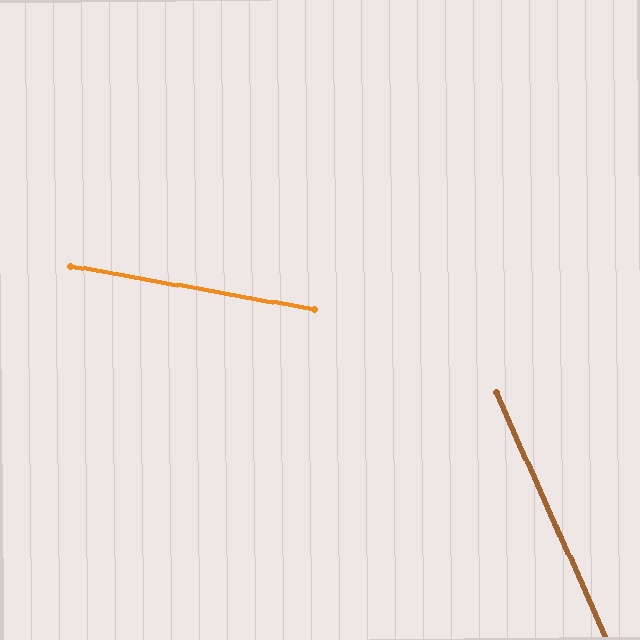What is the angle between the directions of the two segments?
Approximately 56 degrees.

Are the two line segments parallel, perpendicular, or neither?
Neither parallel nor perpendicular — they differ by about 56°.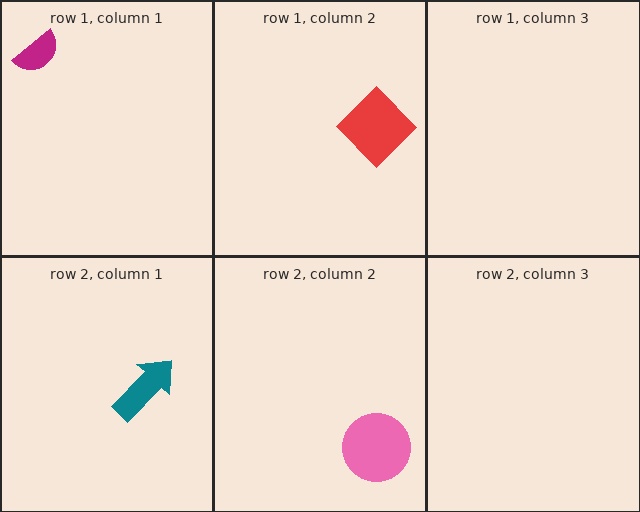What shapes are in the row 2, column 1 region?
The teal arrow.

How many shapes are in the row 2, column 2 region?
1.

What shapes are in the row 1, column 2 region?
The red diamond.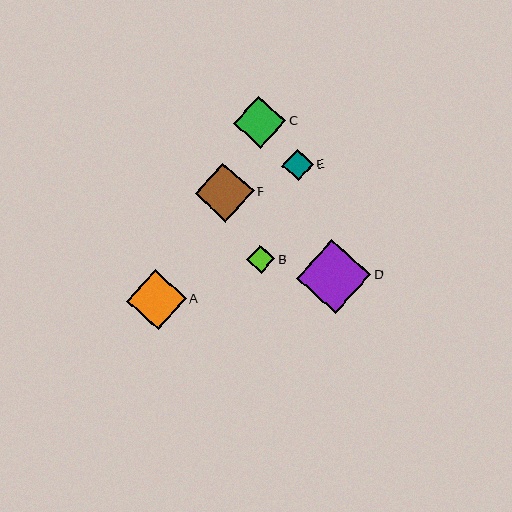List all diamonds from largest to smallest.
From largest to smallest: D, A, F, C, E, B.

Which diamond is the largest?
Diamond D is the largest with a size of approximately 74 pixels.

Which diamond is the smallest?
Diamond B is the smallest with a size of approximately 28 pixels.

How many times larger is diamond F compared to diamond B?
Diamond F is approximately 2.1 times the size of diamond B.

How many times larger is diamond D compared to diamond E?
Diamond D is approximately 2.3 times the size of diamond E.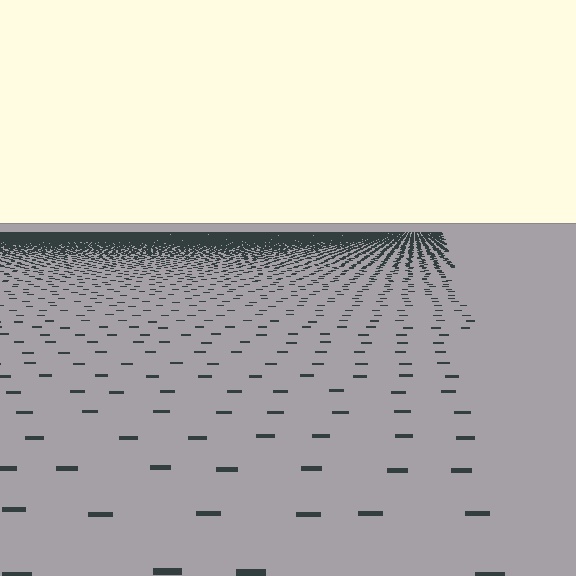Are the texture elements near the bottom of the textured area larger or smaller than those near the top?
Larger. Near the bottom, elements are closer to the viewer and appear at a bigger on-screen size.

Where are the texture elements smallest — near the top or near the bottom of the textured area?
Near the top.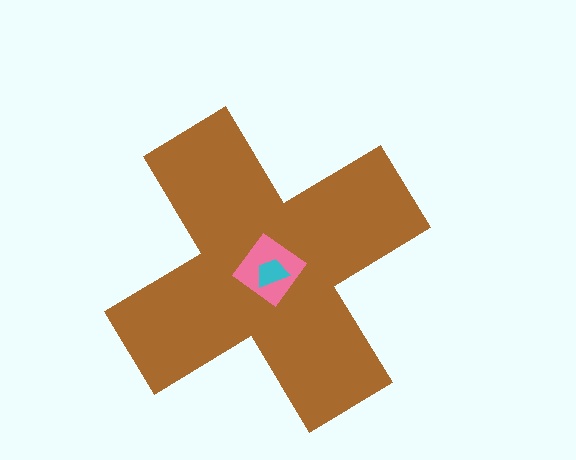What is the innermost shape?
The cyan trapezoid.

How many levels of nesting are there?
3.